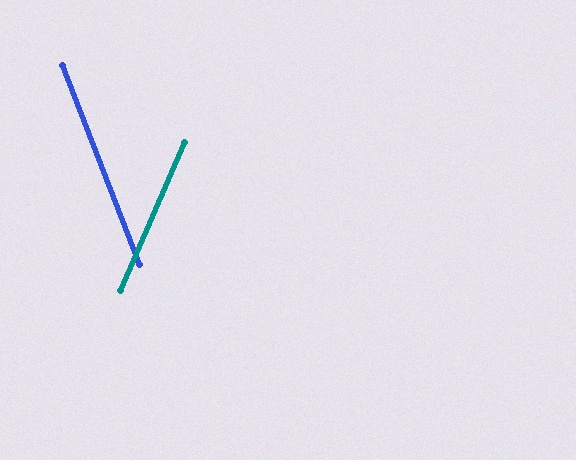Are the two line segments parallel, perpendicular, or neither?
Neither parallel nor perpendicular — they differ by about 45°.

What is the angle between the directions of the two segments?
Approximately 45 degrees.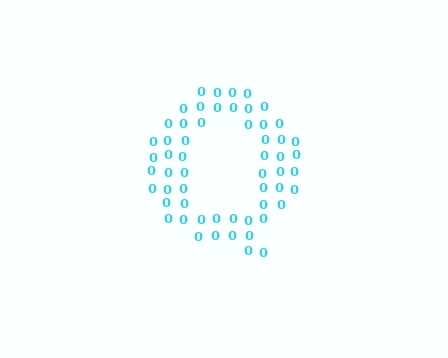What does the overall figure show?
The overall figure shows the letter Q.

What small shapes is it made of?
It is made of small digit 0's.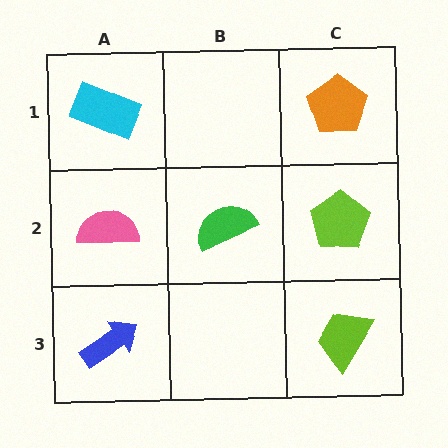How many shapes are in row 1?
2 shapes.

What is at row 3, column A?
A blue arrow.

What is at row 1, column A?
A cyan rectangle.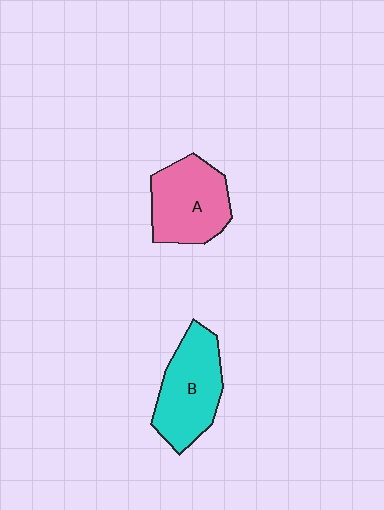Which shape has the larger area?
Shape B (cyan).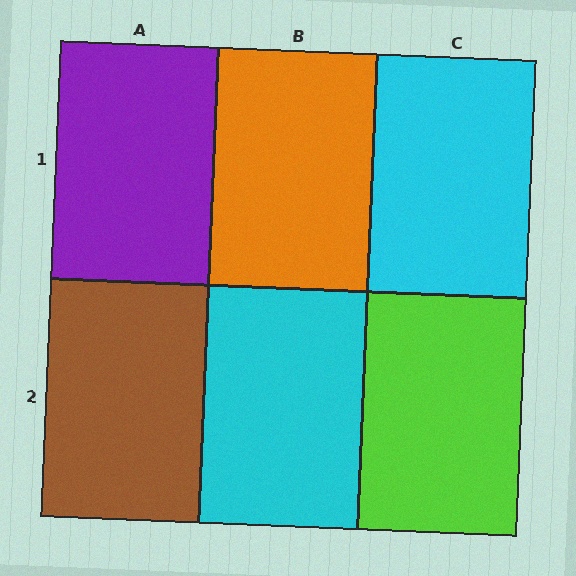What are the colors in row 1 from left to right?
Purple, orange, cyan.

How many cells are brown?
1 cell is brown.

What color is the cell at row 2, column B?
Cyan.